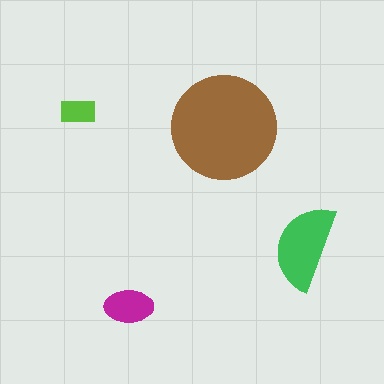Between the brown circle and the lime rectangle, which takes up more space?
The brown circle.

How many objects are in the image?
There are 4 objects in the image.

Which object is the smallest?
The lime rectangle.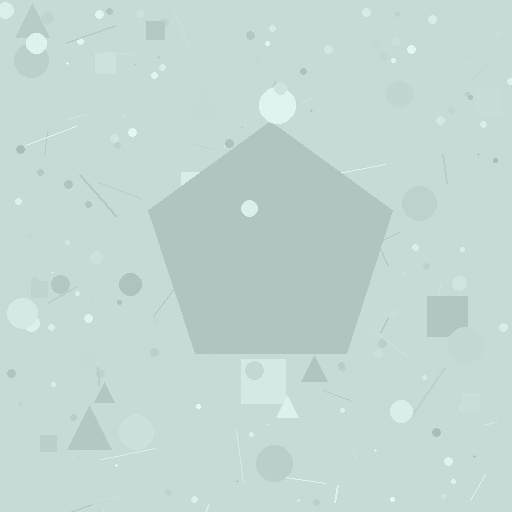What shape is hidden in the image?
A pentagon is hidden in the image.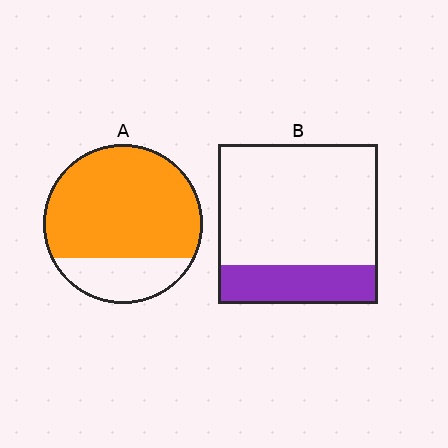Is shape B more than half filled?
No.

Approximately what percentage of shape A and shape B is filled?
A is approximately 75% and B is approximately 25%.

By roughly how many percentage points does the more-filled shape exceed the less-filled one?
By roughly 50 percentage points (A over B).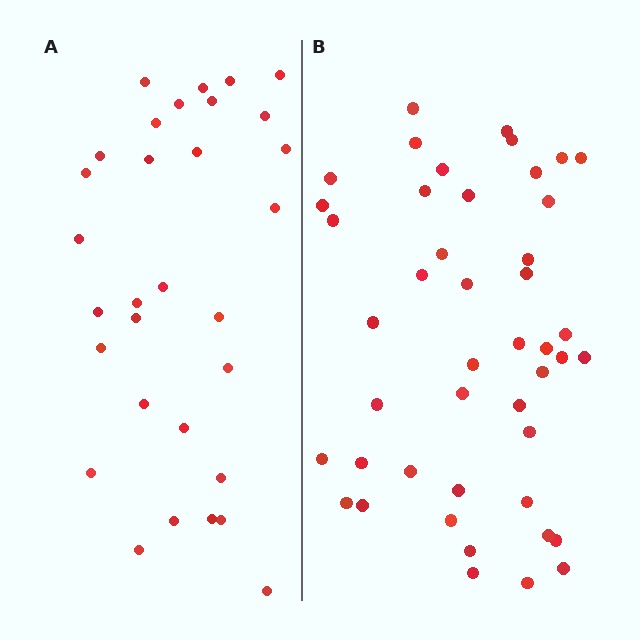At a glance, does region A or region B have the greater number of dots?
Region B (the right region) has more dots.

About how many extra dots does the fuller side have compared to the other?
Region B has approximately 15 more dots than region A.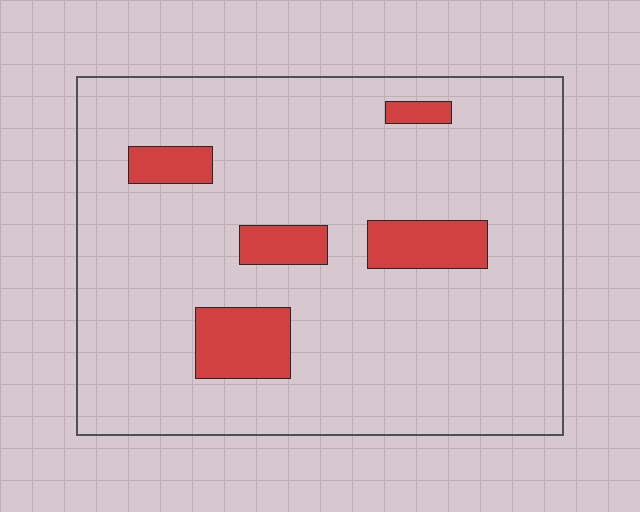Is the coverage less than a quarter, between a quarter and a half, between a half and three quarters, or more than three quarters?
Less than a quarter.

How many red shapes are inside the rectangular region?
5.